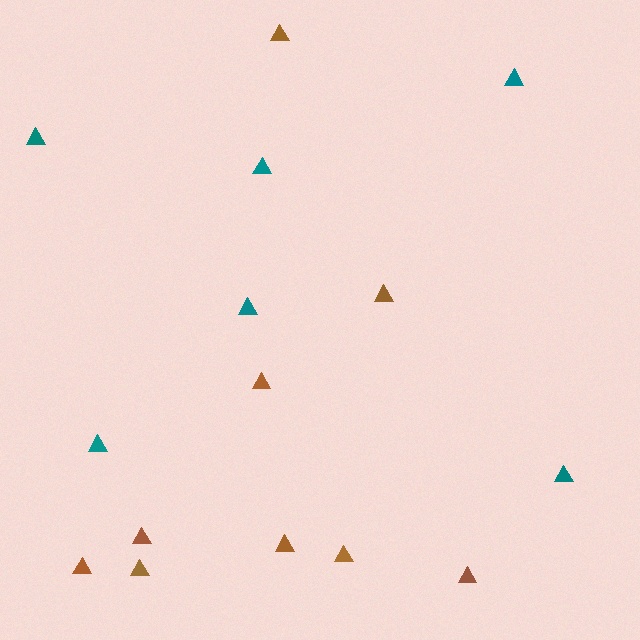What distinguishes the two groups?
There are 2 groups: one group of teal triangles (6) and one group of brown triangles (9).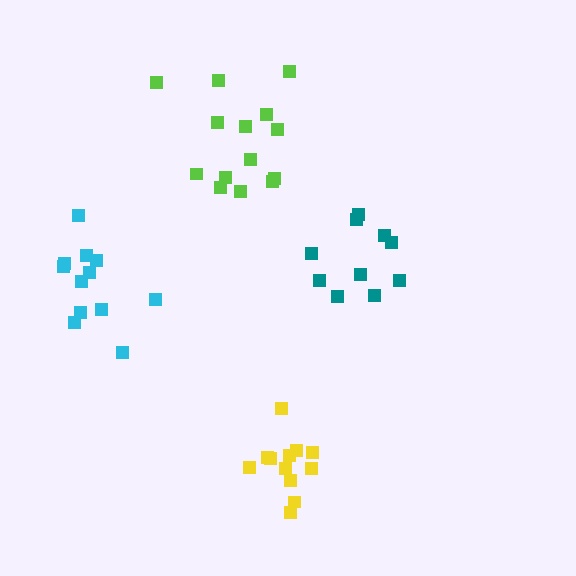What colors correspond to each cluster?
The clusters are colored: cyan, lime, teal, yellow.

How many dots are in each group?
Group 1: 12 dots, Group 2: 14 dots, Group 3: 10 dots, Group 4: 12 dots (48 total).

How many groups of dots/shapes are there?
There are 4 groups.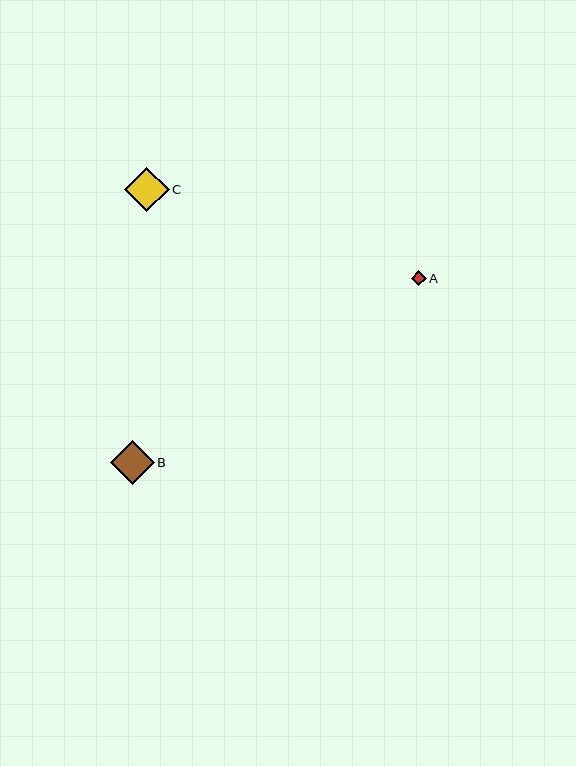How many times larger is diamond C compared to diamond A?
Diamond C is approximately 3.0 times the size of diamond A.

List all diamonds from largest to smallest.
From largest to smallest: C, B, A.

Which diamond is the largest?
Diamond C is the largest with a size of approximately 45 pixels.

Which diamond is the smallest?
Diamond A is the smallest with a size of approximately 15 pixels.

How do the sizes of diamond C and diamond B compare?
Diamond C and diamond B are approximately the same size.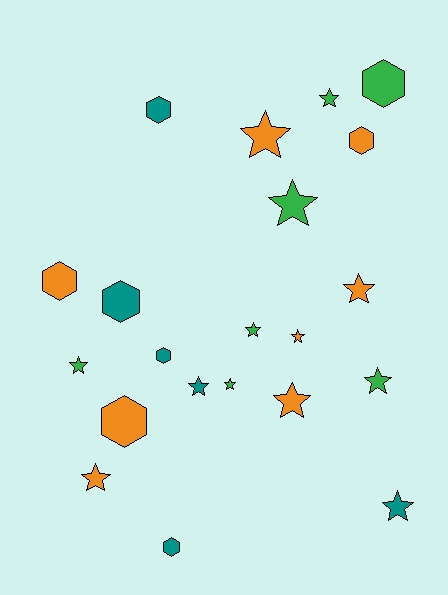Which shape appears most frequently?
Star, with 13 objects.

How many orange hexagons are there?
There are 3 orange hexagons.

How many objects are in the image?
There are 21 objects.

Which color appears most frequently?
Orange, with 8 objects.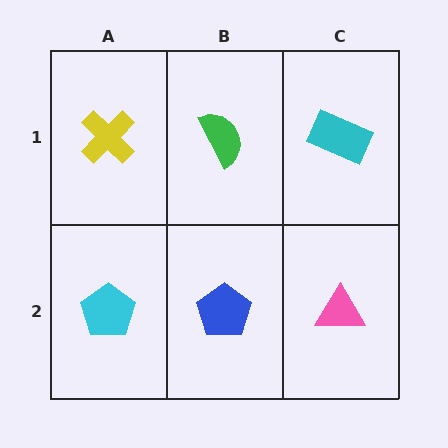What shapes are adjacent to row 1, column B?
A blue pentagon (row 2, column B), a yellow cross (row 1, column A), a cyan rectangle (row 1, column C).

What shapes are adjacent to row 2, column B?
A green semicircle (row 1, column B), a cyan pentagon (row 2, column A), a pink triangle (row 2, column C).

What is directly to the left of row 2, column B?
A cyan pentagon.